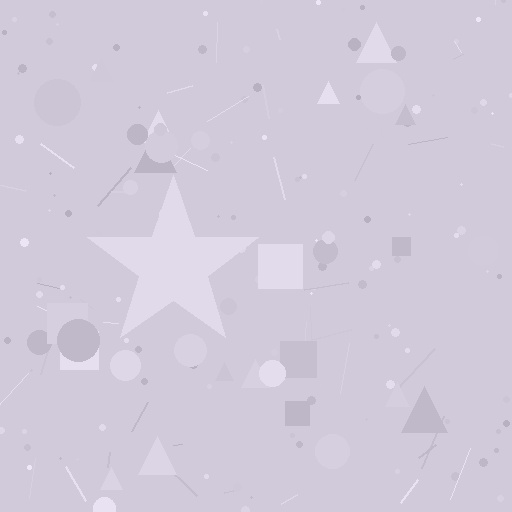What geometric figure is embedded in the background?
A star is embedded in the background.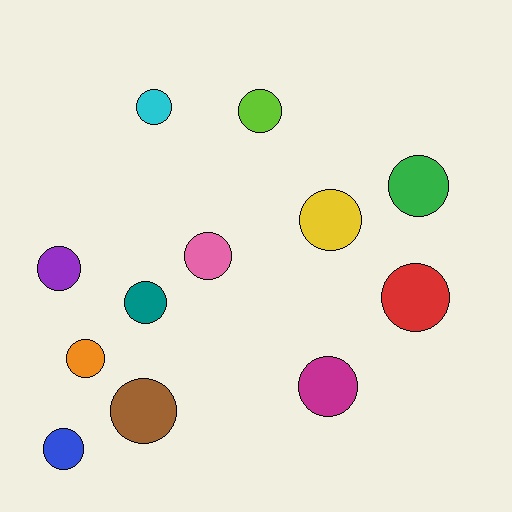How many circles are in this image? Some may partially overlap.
There are 12 circles.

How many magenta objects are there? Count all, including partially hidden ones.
There is 1 magenta object.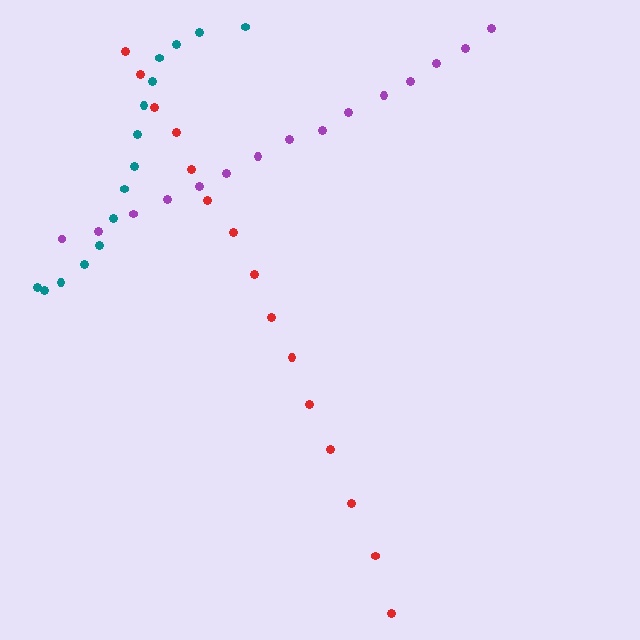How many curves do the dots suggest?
There are 3 distinct paths.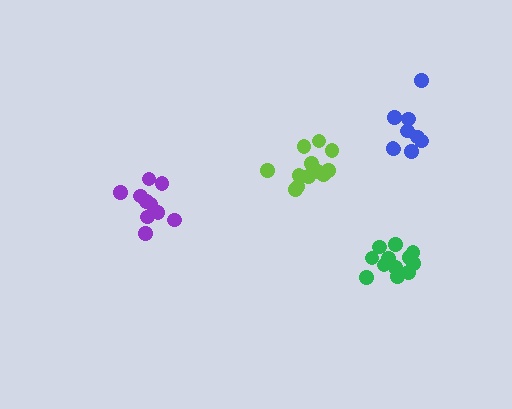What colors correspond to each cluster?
The clusters are colored: green, blue, purple, lime.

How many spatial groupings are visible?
There are 4 spatial groupings.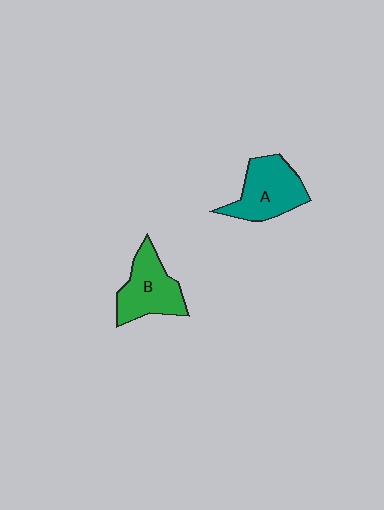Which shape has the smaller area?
Shape B (green).